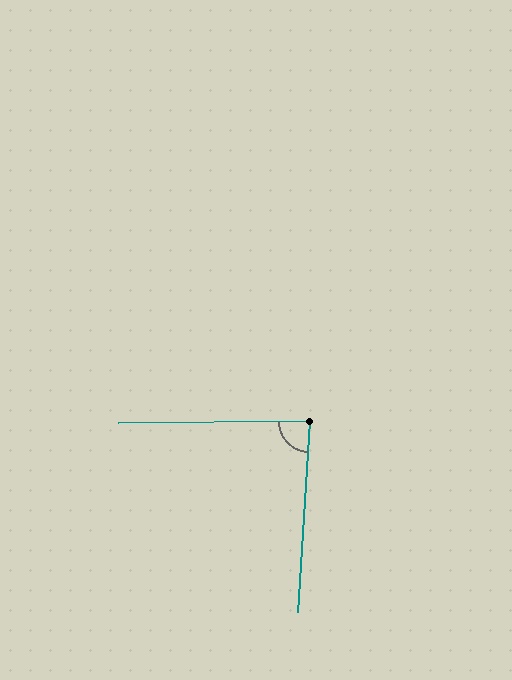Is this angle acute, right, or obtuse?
It is approximately a right angle.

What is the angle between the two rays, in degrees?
Approximately 86 degrees.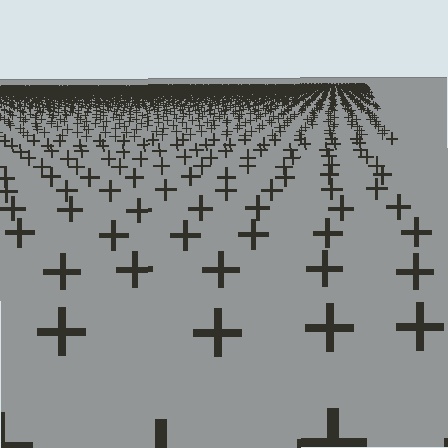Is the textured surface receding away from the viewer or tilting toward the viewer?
The surface is receding away from the viewer. Texture elements get smaller and denser toward the top.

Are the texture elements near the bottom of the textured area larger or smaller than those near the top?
Larger. Near the bottom, elements are closer to the viewer and appear at a bigger on-screen size.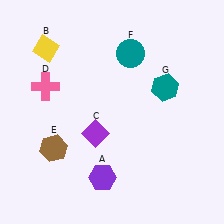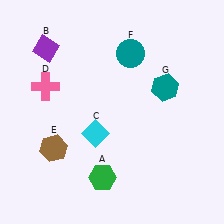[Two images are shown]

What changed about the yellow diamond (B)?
In Image 1, B is yellow. In Image 2, it changed to purple.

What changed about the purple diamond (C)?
In Image 1, C is purple. In Image 2, it changed to cyan.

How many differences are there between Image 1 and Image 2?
There are 3 differences between the two images.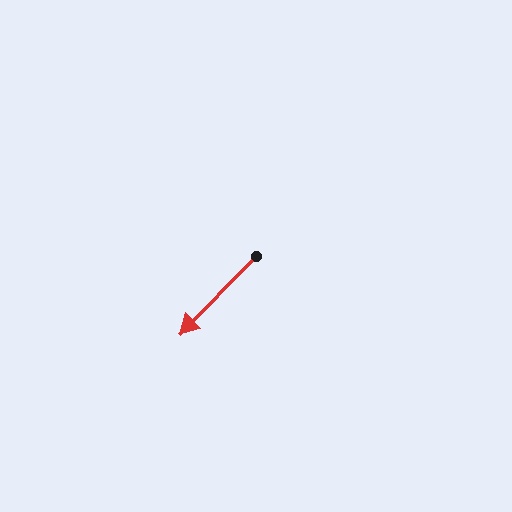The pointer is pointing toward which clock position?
Roughly 7 o'clock.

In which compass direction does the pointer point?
Southwest.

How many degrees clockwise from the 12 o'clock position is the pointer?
Approximately 224 degrees.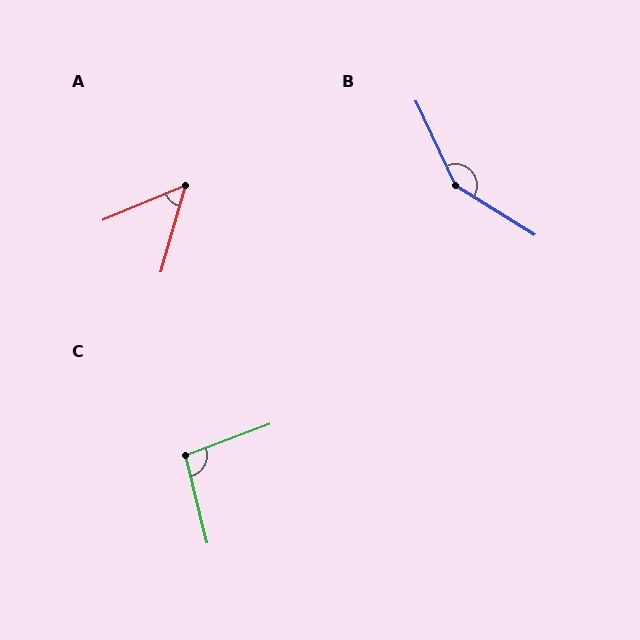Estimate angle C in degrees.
Approximately 96 degrees.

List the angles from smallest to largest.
A (52°), C (96°), B (147°).